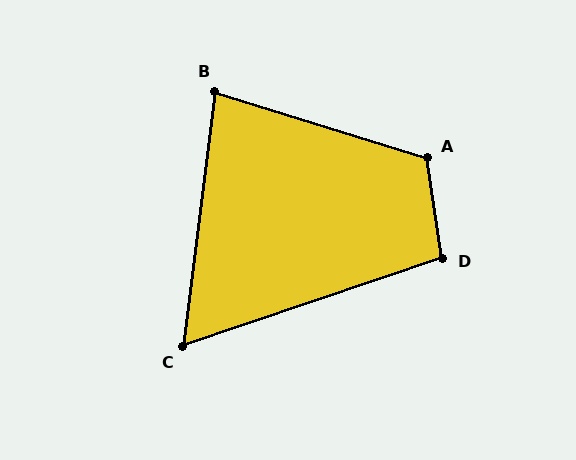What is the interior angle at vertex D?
Approximately 100 degrees (obtuse).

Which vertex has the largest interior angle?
A, at approximately 116 degrees.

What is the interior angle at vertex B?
Approximately 80 degrees (acute).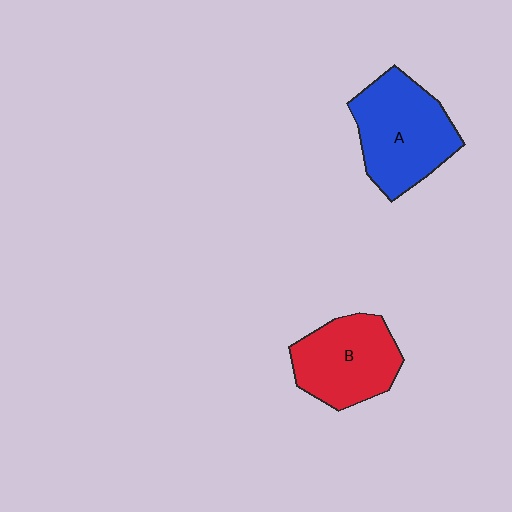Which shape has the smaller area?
Shape B (red).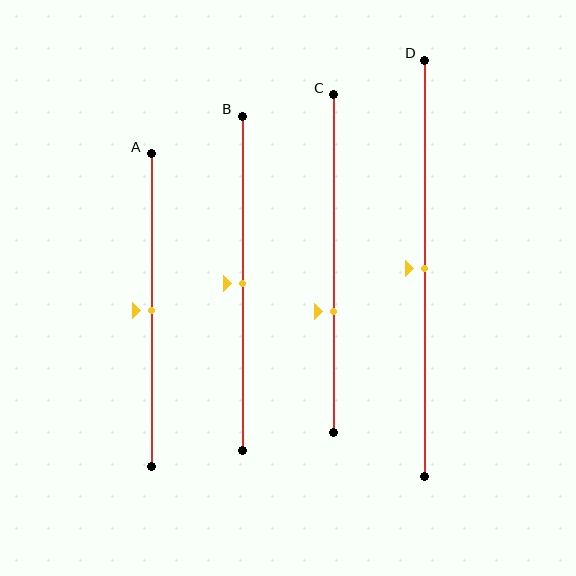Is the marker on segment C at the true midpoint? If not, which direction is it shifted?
No, the marker on segment C is shifted downward by about 14% of the segment length.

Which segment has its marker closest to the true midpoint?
Segment A has its marker closest to the true midpoint.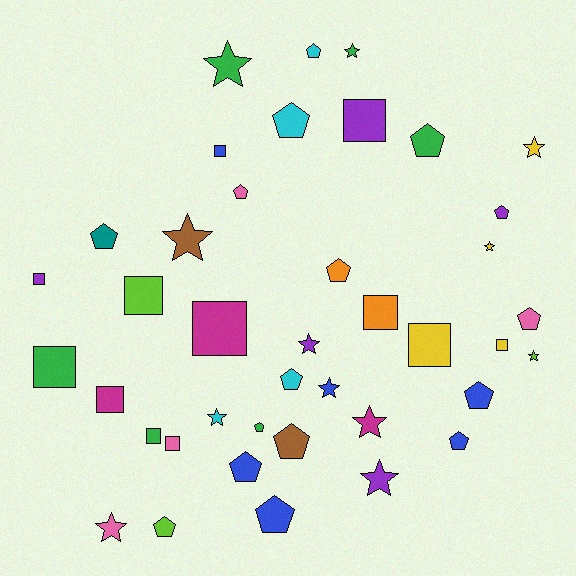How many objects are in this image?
There are 40 objects.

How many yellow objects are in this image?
There are 4 yellow objects.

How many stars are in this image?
There are 12 stars.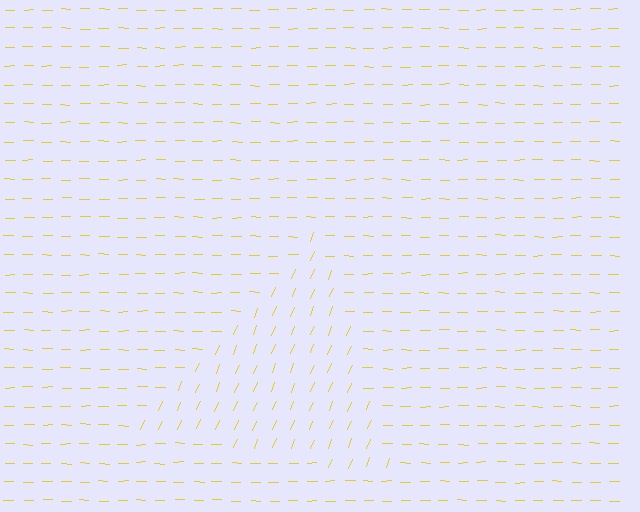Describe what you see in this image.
The image is filled with small yellow line segments. A triangle region in the image has lines oriented differently from the surrounding lines, creating a visible texture boundary.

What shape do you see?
I see a triangle.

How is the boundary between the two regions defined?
The boundary is defined purely by a change in line orientation (approximately 67 degrees difference). All lines are the same color and thickness.